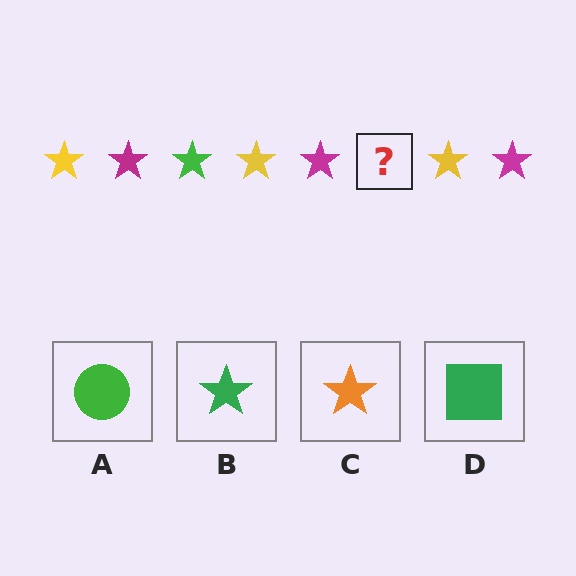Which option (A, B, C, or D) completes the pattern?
B.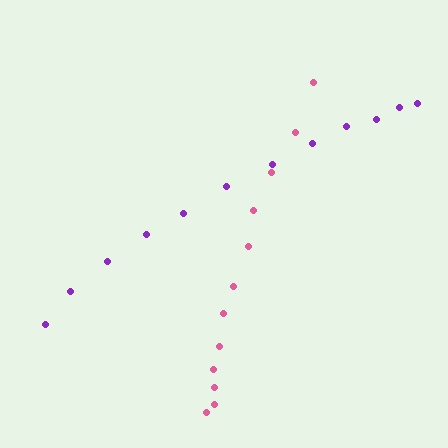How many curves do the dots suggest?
There are 2 distinct paths.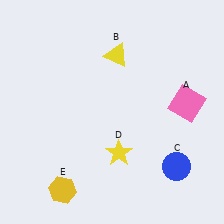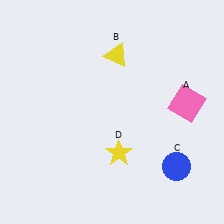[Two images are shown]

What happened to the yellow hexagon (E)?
The yellow hexagon (E) was removed in Image 2. It was in the bottom-left area of Image 1.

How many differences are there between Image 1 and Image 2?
There is 1 difference between the two images.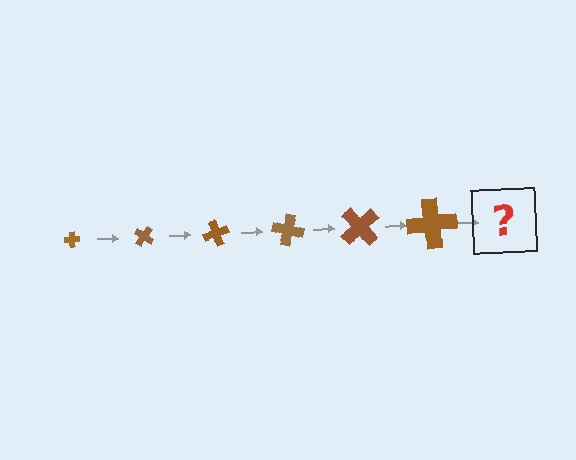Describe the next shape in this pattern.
It should be a cross, larger than the previous one and rotated 210 degrees from the start.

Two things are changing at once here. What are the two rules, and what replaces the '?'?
The two rules are that the cross grows larger each step and it rotates 35 degrees each step. The '?' should be a cross, larger than the previous one and rotated 210 degrees from the start.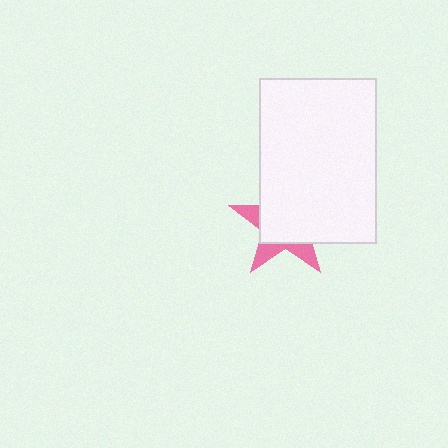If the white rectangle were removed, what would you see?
You would see the complete pink star.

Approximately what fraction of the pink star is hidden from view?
Roughly 68% of the pink star is hidden behind the white rectangle.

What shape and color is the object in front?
The object in front is a white rectangle.